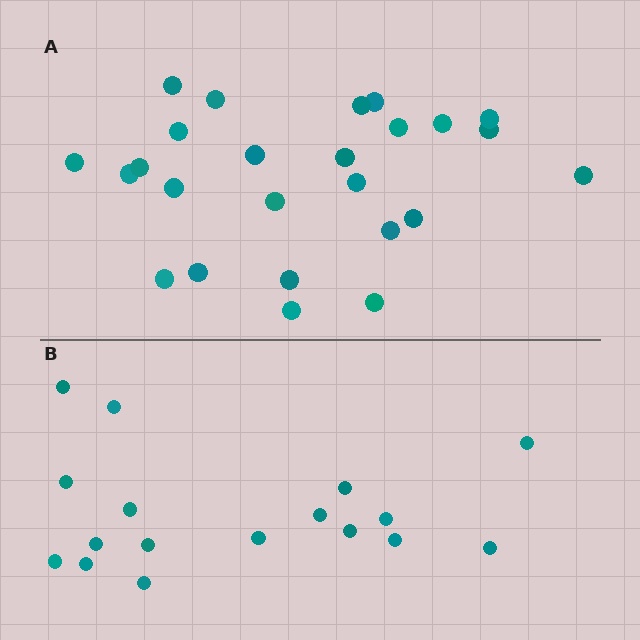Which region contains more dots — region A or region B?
Region A (the top region) has more dots.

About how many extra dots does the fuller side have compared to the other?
Region A has roughly 8 or so more dots than region B.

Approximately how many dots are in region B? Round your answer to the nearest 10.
About 20 dots. (The exact count is 17, which rounds to 20.)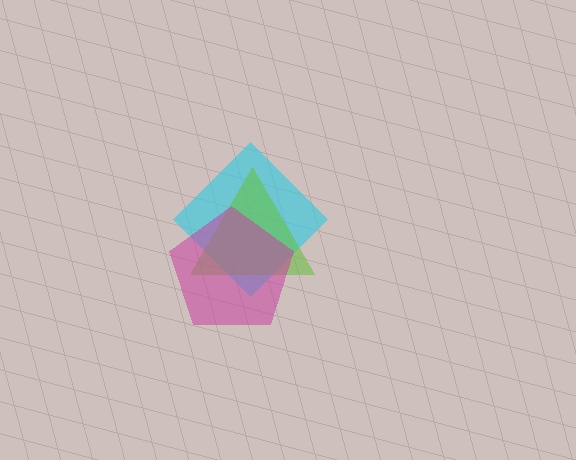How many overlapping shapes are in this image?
There are 3 overlapping shapes in the image.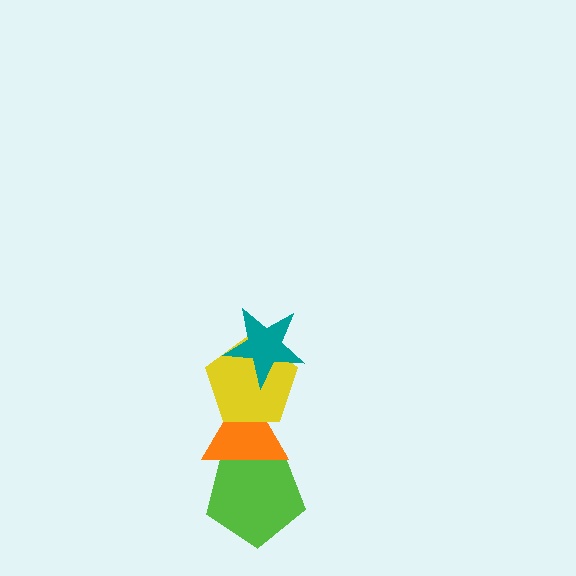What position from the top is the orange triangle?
The orange triangle is 3rd from the top.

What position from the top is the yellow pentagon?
The yellow pentagon is 2nd from the top.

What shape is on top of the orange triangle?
The yellow pentagon is on top of the orange triangle.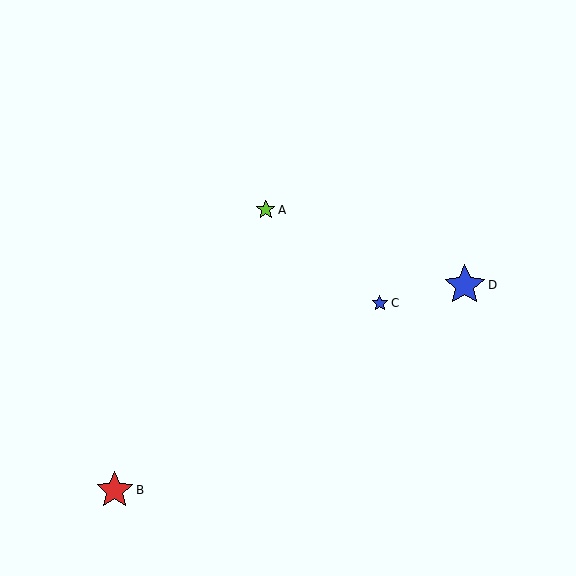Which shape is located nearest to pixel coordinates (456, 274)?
The blue star (labeled D) at (465, 285) is nearest to that location.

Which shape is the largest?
The blue star (labeled D) is the largest.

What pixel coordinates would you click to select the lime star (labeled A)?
Click at (266, 210) to select the lime star A.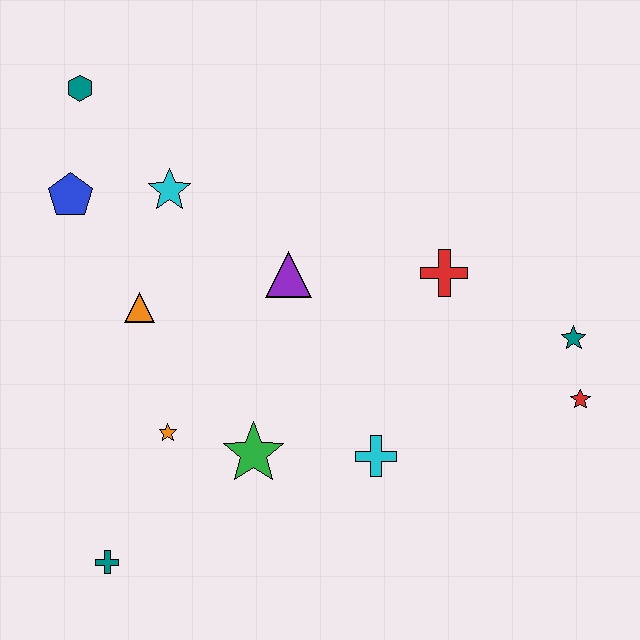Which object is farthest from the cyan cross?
The teal hexagon is farthest from the cyan cross.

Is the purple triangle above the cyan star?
No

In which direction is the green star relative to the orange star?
The green star is to the right of the orange star.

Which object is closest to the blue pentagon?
The cyan star is closest to the blue pentagon.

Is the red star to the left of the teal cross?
No